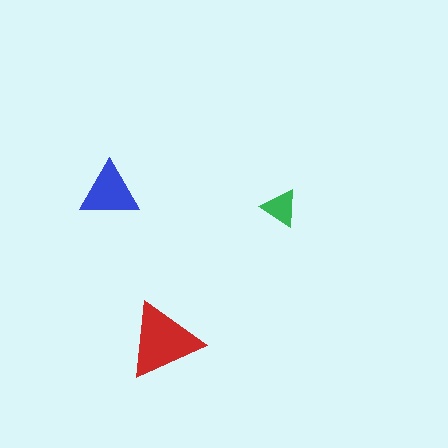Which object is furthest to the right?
The green triangle is rightmost.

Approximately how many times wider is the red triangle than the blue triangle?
About 1.5 times wider.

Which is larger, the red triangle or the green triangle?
The red one.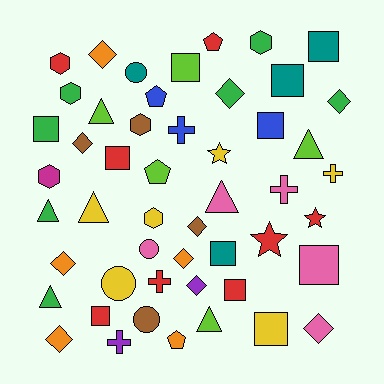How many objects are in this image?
There are 50 objects.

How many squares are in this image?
There are 11 squares.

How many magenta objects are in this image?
There is 1 magenta object.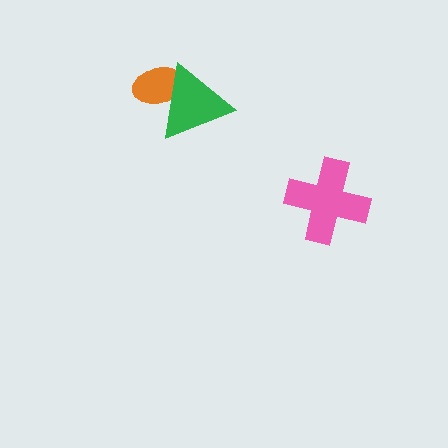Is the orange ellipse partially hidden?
Yes, it is partially covered by another shape.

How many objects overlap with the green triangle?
1 object overlaps with the green triangle.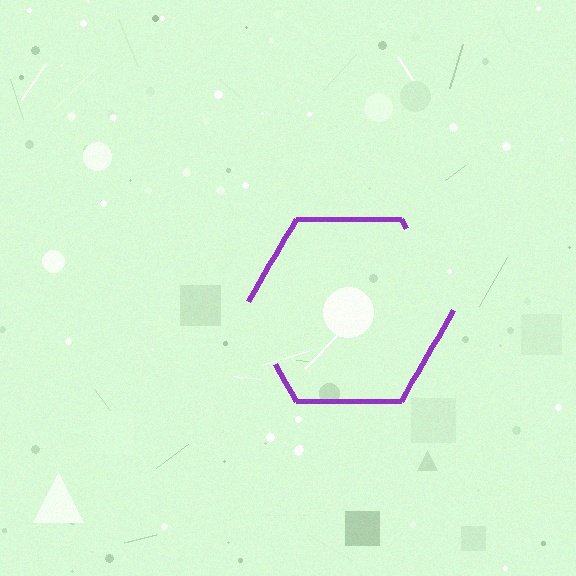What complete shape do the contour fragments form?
The contour fragments form a hexagon.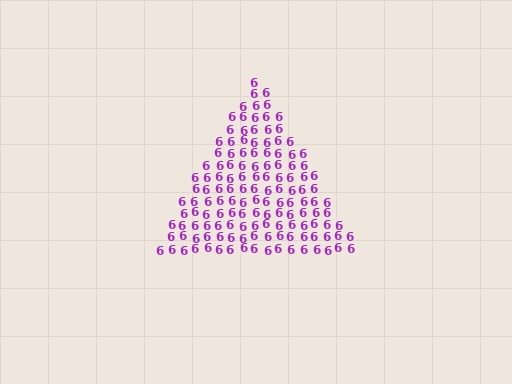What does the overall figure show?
The overall figure shows a triangle.